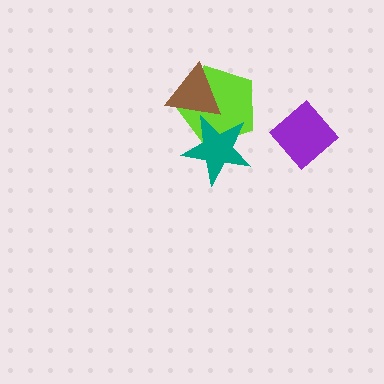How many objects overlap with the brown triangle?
2 objects overlap with the brown triangle.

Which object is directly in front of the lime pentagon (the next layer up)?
The brown triangle is directly in front of the lime pentagon.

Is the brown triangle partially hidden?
Yes, it is partially covered by another shape.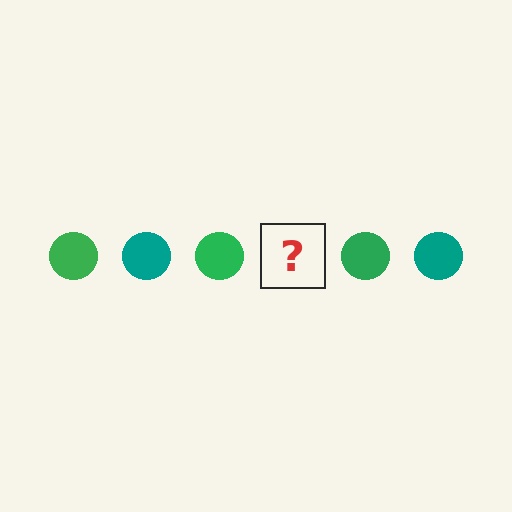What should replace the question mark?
The question mark should be replaced with a teal circle.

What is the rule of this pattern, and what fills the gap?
The rule is that the pattern cycles through green, teal circles. The gap should be filled with a teal circle.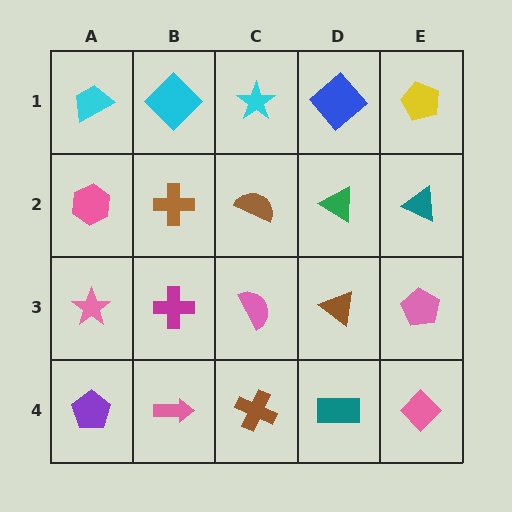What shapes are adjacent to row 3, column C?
A brown semicircle (row 2, column C), a brown cross (row 4, column C), a magenta cross (row 3, column B), a brown triangle (row 3, column D).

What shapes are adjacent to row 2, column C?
A cyan star (row 1, column C), a pink semicircle (row 3, column C), a brown cross (row 2, column B), a green triangle (row 2, column D).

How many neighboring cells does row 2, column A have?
3.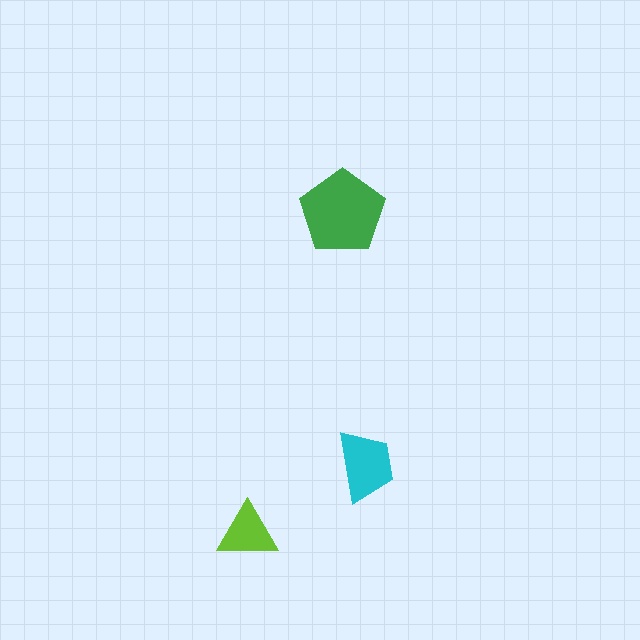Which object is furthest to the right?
The cyan trapezoid is rightmost.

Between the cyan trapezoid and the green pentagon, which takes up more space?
The green pentagon.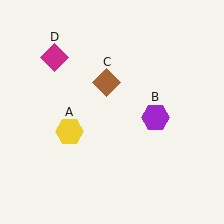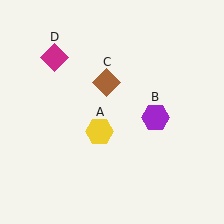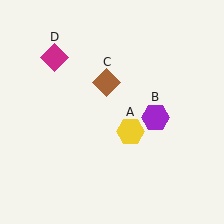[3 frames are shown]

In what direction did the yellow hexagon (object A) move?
The yellow hexagon (object A) moved right.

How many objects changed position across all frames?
1 object changed position: yellow hexagon (object A).